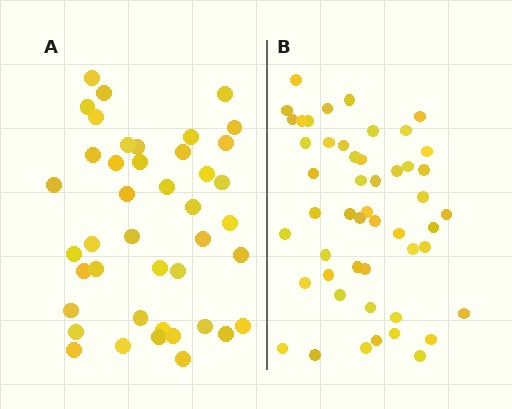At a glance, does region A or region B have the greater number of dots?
Region B (the right region) has more dots.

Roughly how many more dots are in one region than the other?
Region B has roughly 8 or so more dots than region A.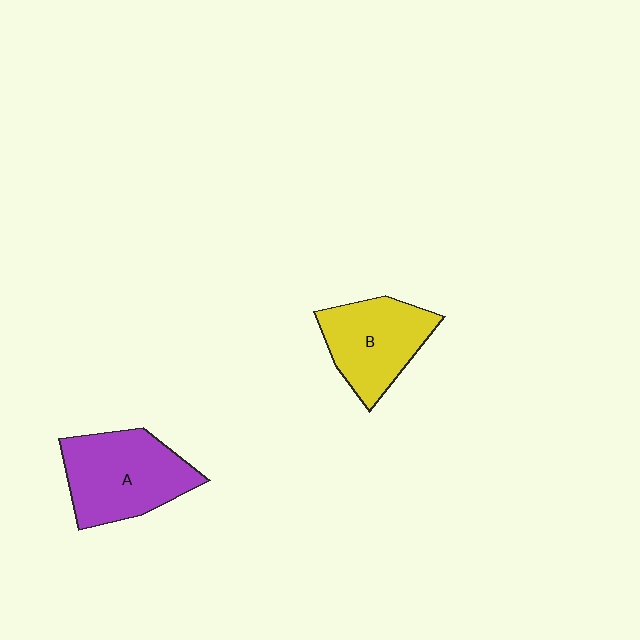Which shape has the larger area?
Shape A (purple).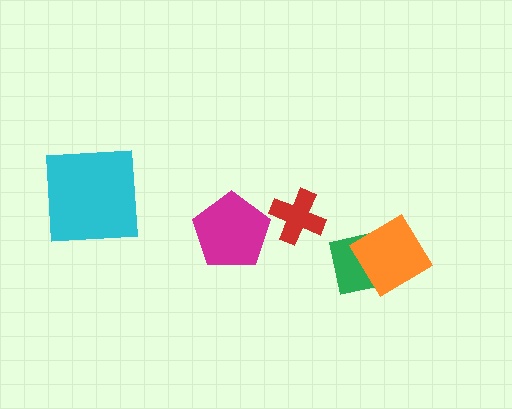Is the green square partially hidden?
Yes, it is partially covered by another shape.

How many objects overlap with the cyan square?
0 objects overlap with the cyan square.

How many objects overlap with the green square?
1 object overlaps with the green square.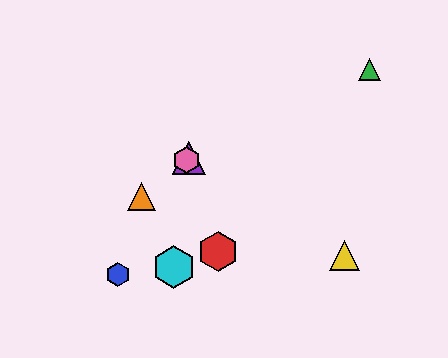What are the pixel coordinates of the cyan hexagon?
The cyan hexagon is at (174, 267).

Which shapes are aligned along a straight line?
The purple triangle, the orange triangle, the pink hexagon are aligned along a straight line.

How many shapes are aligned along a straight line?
3 shapes (the purple triangle, the orange triangle, the pink hexagon) are aligned along a straight line.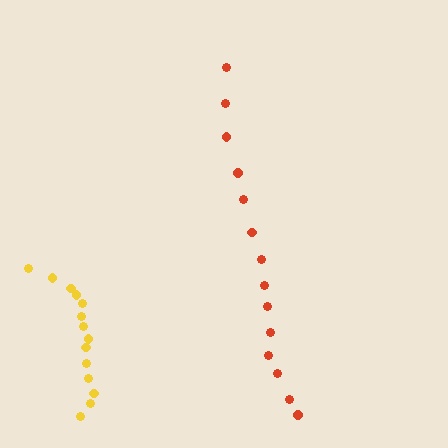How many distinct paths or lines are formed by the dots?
There are 2 distinct paths.